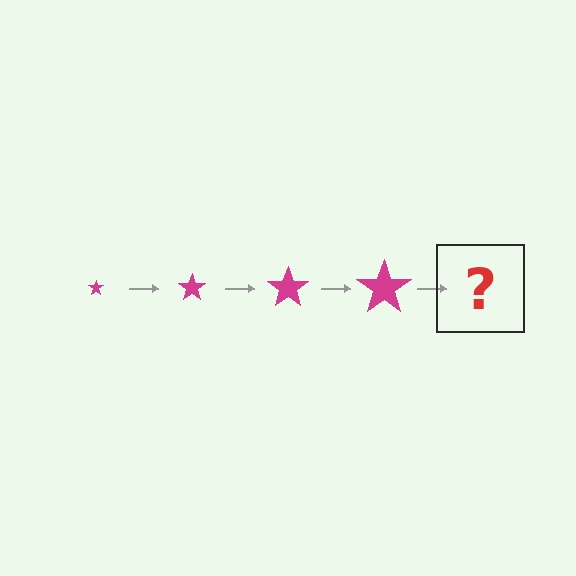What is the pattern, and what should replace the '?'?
The pattern is that the star gets progressively larger each step. The '?' should be a magenta star, larger than the previous one.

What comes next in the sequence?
The next element should be a magenta star, larger than the previous one.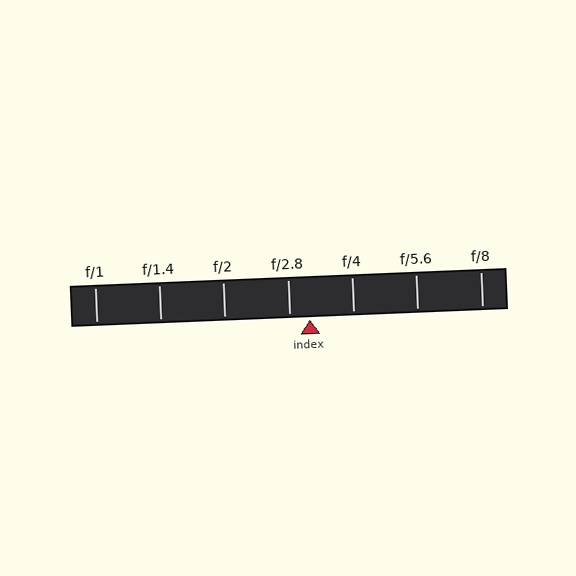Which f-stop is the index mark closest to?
The index mark is closest to f/2.8.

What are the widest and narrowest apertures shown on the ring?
The widest aperture shown is f/1 and the narrowest is f/8.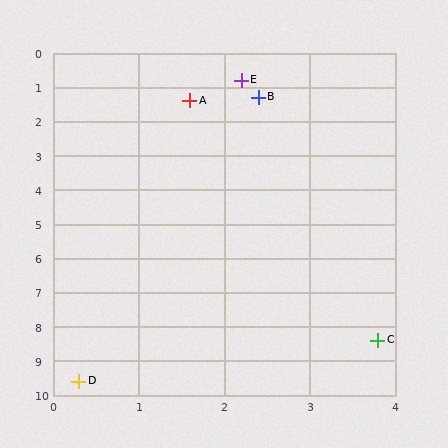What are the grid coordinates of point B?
Point B is at approximately (2.4, 1.3).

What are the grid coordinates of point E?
Point E is at approximately (2.2, 0.8).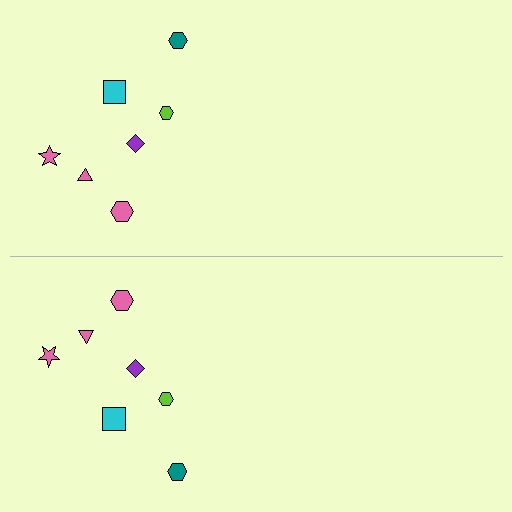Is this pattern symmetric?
Yes, this pattern has bilateral (reflection) symmetry.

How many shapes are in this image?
There are 14 shapes in this image.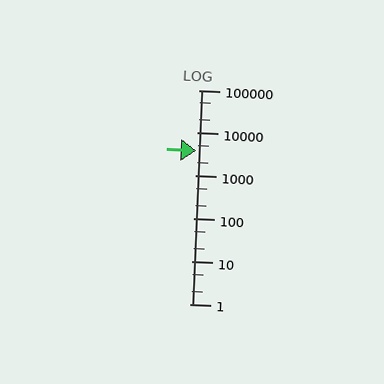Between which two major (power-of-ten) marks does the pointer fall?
The pointer is between 1000 and 10000.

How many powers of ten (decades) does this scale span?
The scale spans 5 decades, from 1 to 100000.